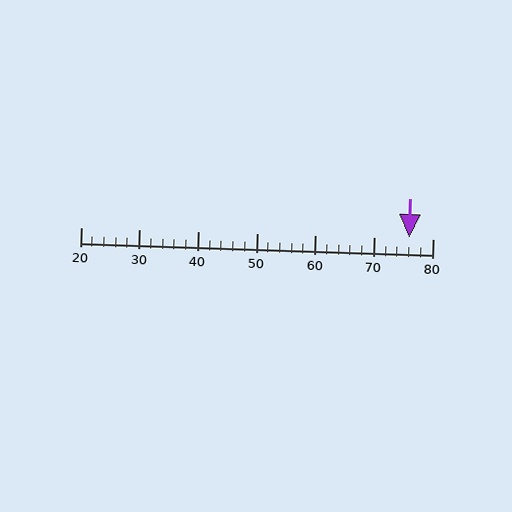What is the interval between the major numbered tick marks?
The major tick marks are spaced 10 units apart.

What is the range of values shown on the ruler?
The ruler shows values from 20 to 80.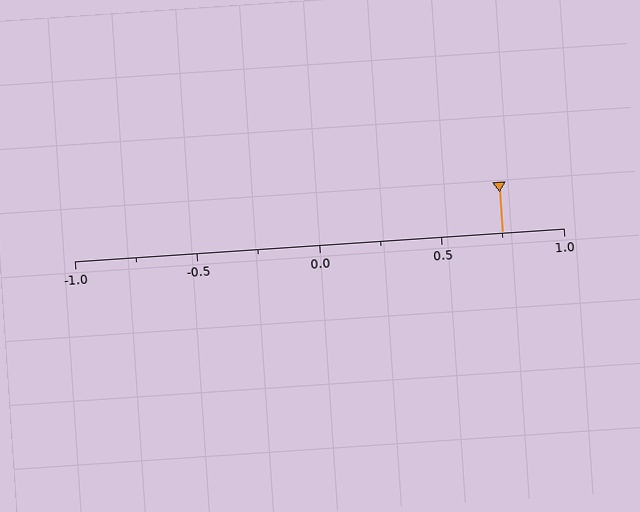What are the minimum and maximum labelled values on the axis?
The axis runs from -1.0 to 1.0.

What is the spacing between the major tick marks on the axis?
The major ticks are spaced 0.5 apart.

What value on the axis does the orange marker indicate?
The marker indicates approximately 0.75.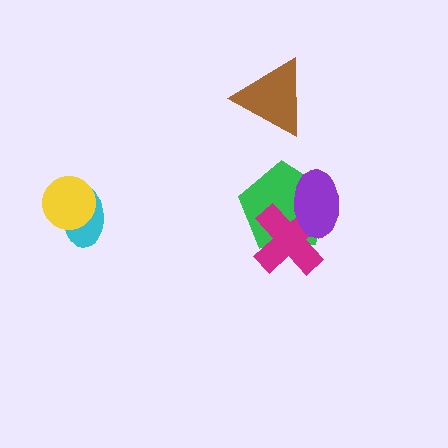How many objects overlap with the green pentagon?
2 objects overlap with the green pentagon.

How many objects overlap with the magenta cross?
2 objects overlap with the magenta cross.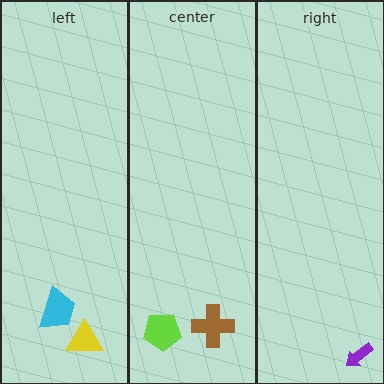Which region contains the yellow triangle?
The left region.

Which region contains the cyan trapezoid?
The left region.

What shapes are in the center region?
The brown cross, the lime pentagon.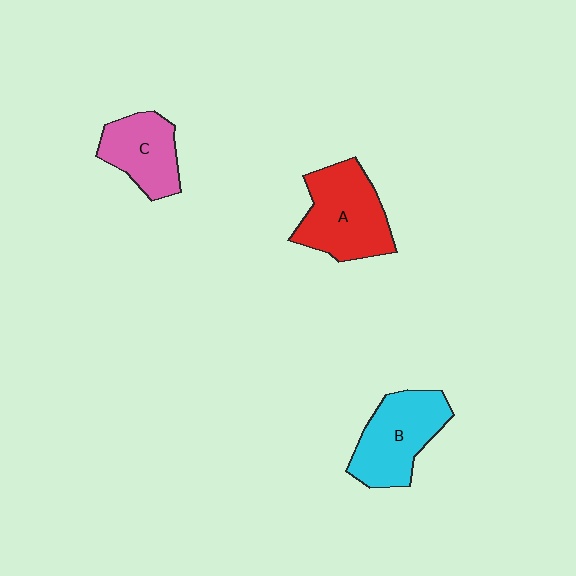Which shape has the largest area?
Shape A (red).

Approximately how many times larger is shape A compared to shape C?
Approximately 1.4 times.